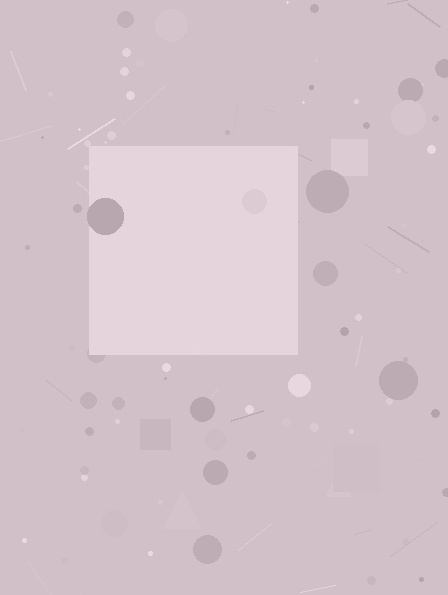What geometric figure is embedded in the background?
A square is embedded in the background.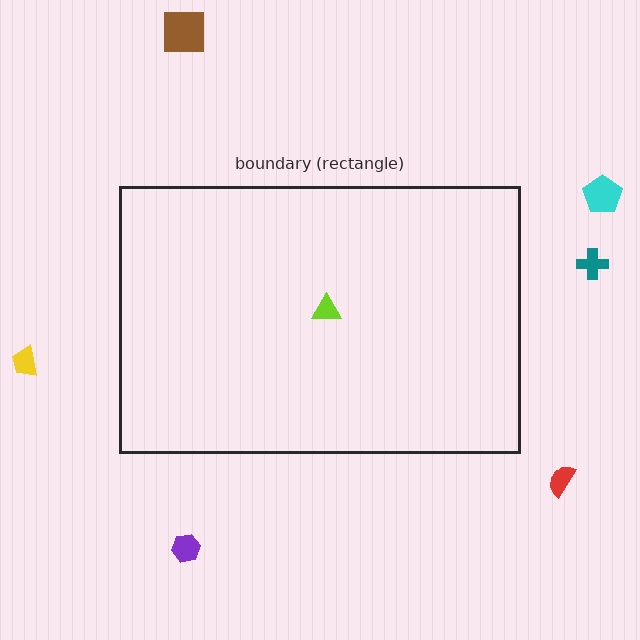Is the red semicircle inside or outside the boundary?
Outside.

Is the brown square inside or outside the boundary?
Outside.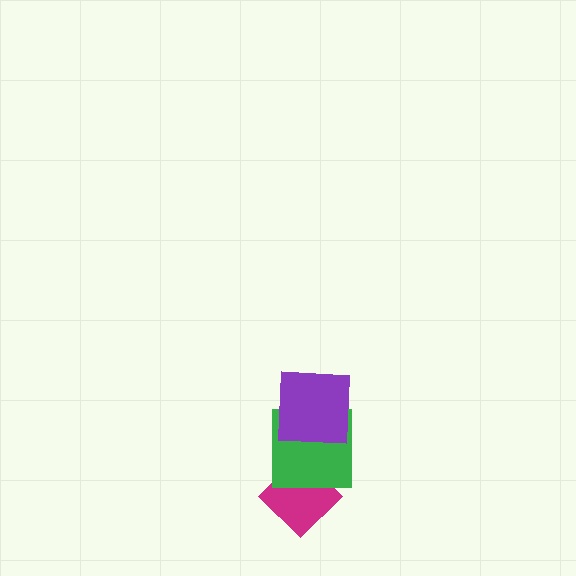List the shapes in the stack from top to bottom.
From top to bottom: the purple square, the green square, the magenta diamond.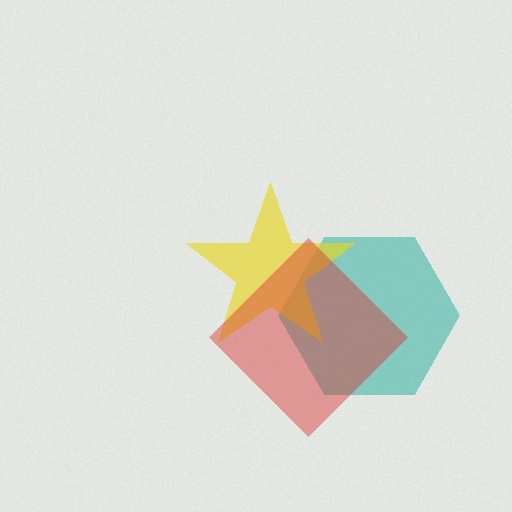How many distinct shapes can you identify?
There are 3 distinct shapes: a teal hexagon, a yellow star, a red diamond.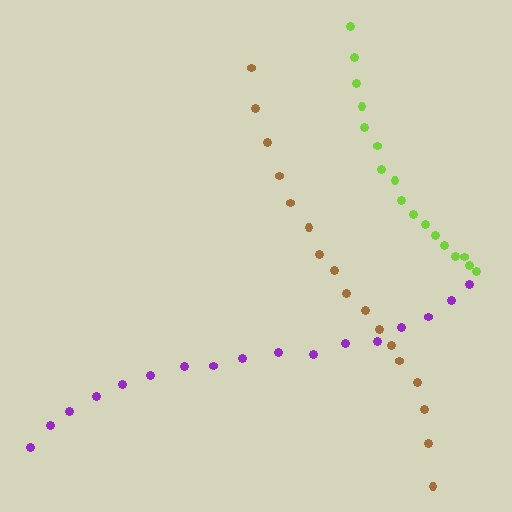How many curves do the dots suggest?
There are 3 distinct paths.